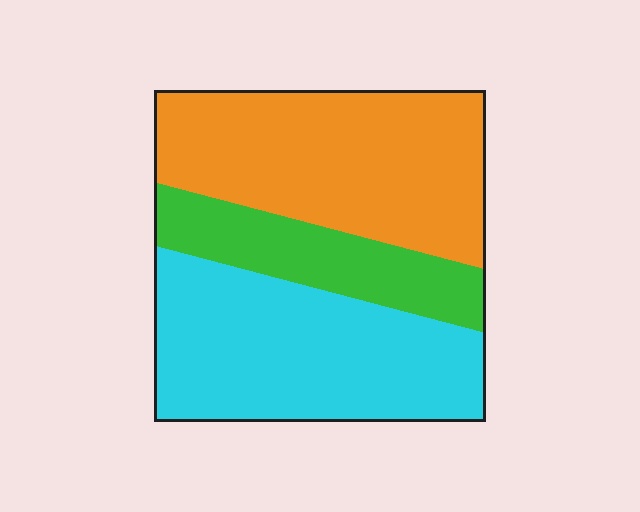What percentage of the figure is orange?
Orange covers around 40% of the figure.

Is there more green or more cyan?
Cyan.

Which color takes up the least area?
Green, at roughly 20%.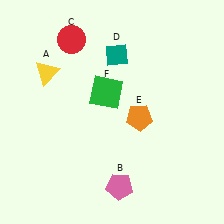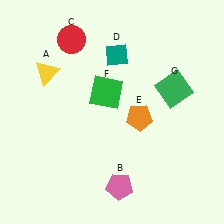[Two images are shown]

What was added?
A green square (G) was added in Image 2.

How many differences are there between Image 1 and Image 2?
There is 1 difference between the two images.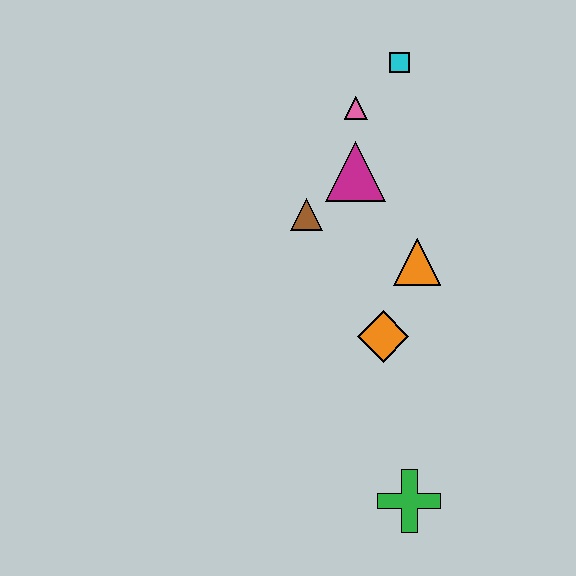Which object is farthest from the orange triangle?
The green cross is farthest from the orange triangle.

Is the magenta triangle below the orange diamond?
No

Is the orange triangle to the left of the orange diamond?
No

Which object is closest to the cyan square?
The pink triangle is closest to the cyan square.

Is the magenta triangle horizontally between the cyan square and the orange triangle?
No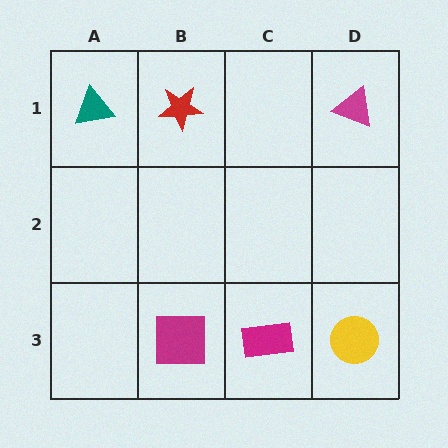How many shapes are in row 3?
3 shapes.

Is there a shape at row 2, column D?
No, that cell is empty.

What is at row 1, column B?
A red star.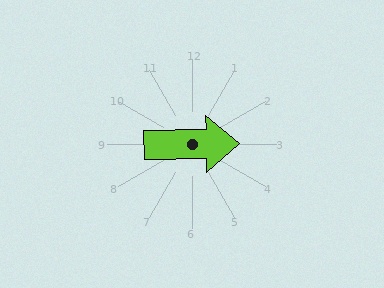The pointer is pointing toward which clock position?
Roughly 3 o'clock.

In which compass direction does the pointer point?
East.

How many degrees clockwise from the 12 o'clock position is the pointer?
Approximately 89 degrees.